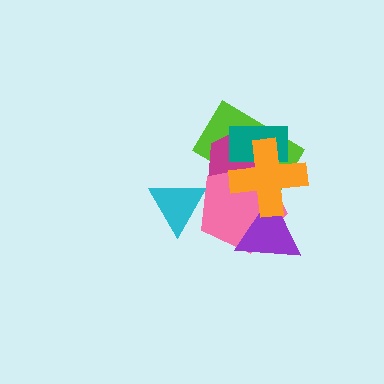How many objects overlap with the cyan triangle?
1 object overlaps with the cyan triangle.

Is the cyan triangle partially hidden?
Yes, it is partially covered by another shape.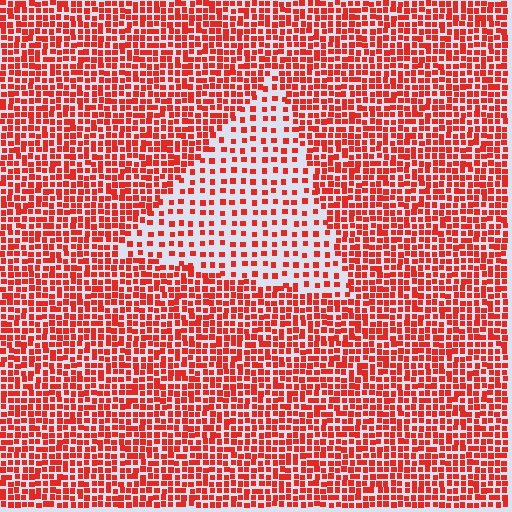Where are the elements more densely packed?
The elements are more densely packed outside the triangle boundary.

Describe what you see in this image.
The image contains small red elements arranged at two different densities. A triangle-shaped region is visible where the elements are less densely packed than the surrounding area.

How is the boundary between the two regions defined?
The boundary is defined by a change in element density (approximately 2.2x ratio). All elements are the same color, size, and shape.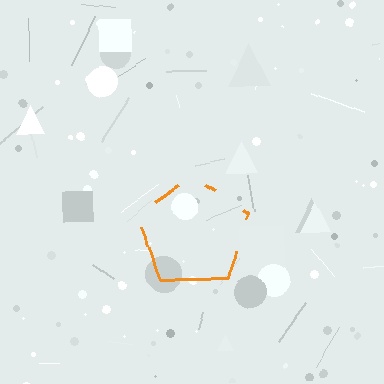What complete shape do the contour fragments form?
The contour fragments form a pentagon.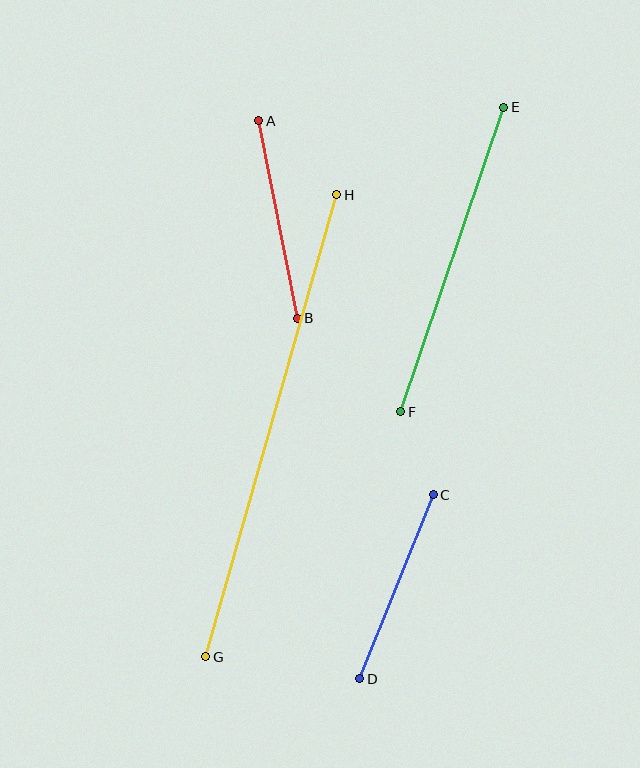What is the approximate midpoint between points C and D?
The midpoint is at approximately (396, 587) pixels.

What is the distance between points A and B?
The distance is approximately 201 pixels.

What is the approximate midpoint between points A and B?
The midpoint is at approximately (278, 219) pixels.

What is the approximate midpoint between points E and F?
The midpoint is at approximately (452, 259) pixels.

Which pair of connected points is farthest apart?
Points G and H are farthest apart.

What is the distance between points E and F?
The distance is approximately 322 pixels.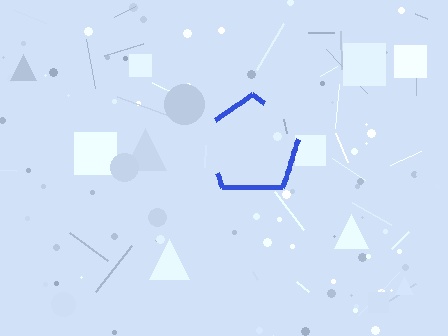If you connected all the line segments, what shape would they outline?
They would outline a pentagon.